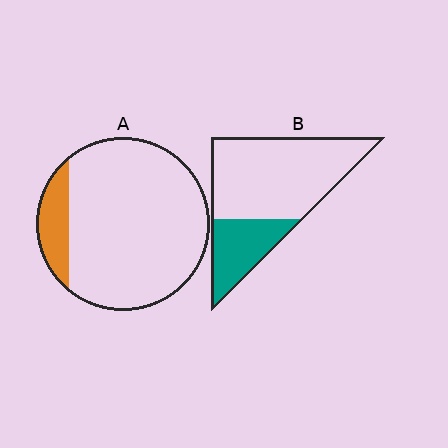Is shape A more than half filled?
No.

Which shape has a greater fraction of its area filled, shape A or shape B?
Shape B.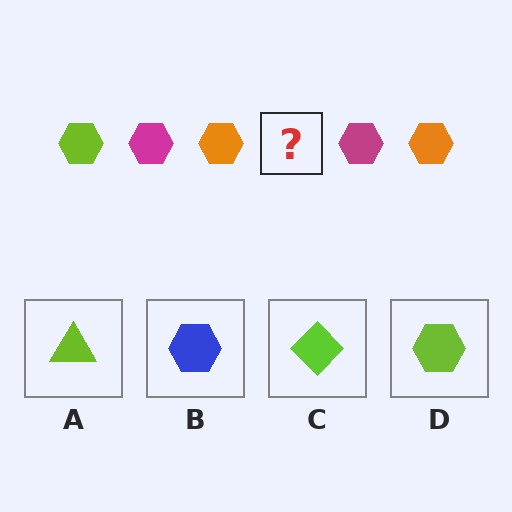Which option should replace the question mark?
Option D.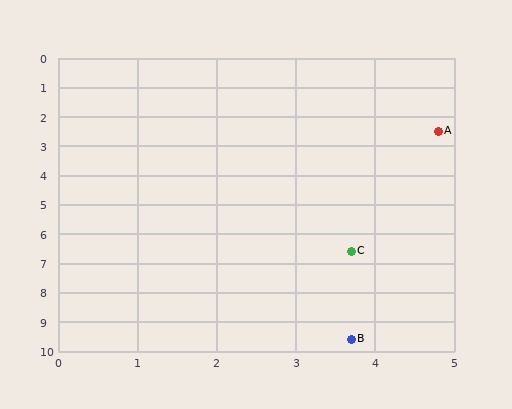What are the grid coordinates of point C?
Point C is at approximately (3.7, 6.6).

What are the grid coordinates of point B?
Point B is at approximately (3.7, 9.6).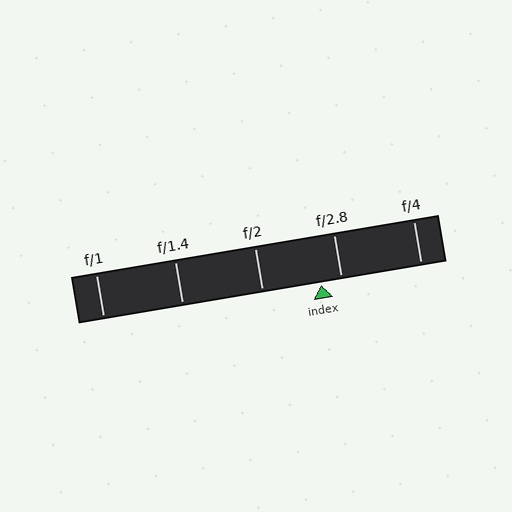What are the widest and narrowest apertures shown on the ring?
The widest aperture shown is f/1 and the narrowest is f/4.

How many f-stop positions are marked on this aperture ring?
There are 5 f-stop positions marked.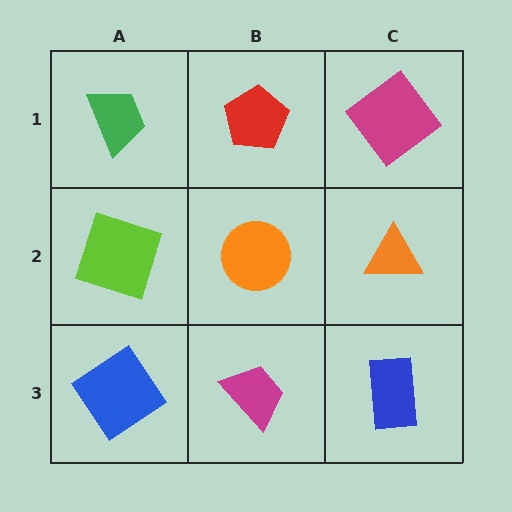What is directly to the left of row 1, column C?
A red pentagon.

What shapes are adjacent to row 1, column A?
A lime square (row 2, column A), a red pentagon (row 1, column B).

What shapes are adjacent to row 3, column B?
An orange circle (row 2, column B), a blue diamond (row 3, column A), a blue rectangle (row 3, column C).